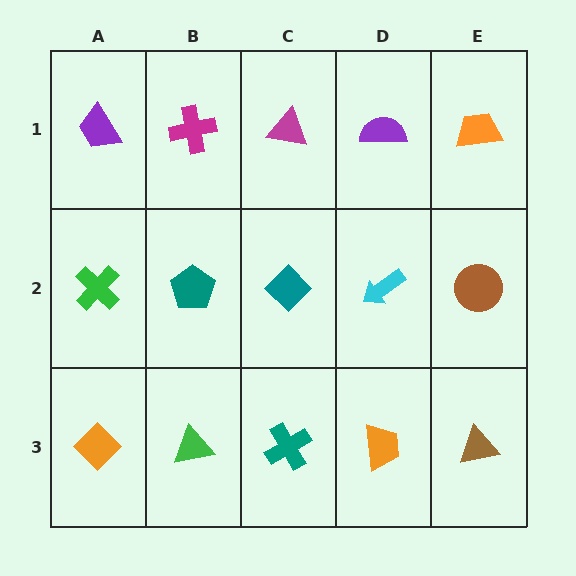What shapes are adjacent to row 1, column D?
A cyan arrow (row 2, column D), a magenta triangle (row 1, column C), an orange trapezoid (row 1, column E).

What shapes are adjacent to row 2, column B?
A magenta cross (row 1, column B), a green triangle (row 3, column B), a green cross (row 2, column A), a teal diamond (row 2, column C).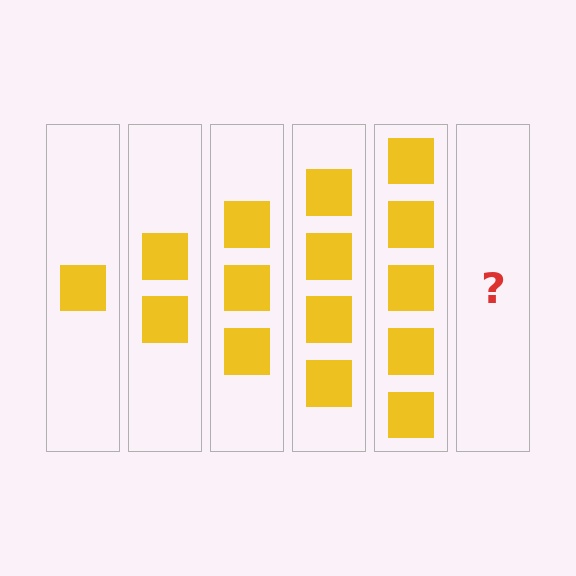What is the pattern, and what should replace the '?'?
The pattern is that each step adds one more square. The '?' should be 6 squares.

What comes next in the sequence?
The next element should be 6 squares.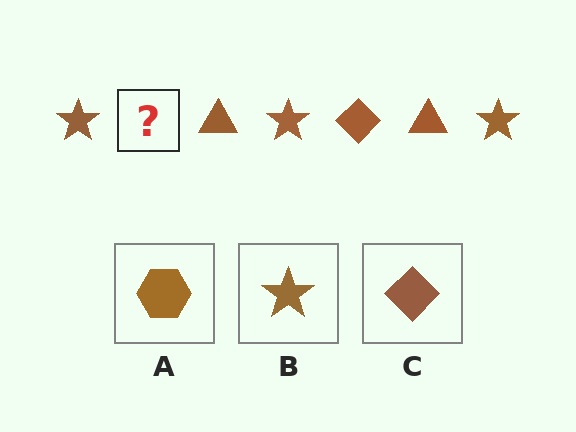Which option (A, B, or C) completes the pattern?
C.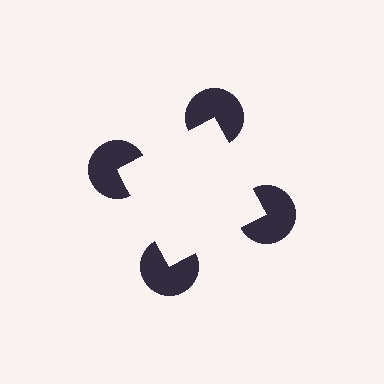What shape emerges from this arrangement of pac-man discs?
An illusory square — its edges are inferred from the aligned wedge cuts in the pac-man discs, not physically drawn.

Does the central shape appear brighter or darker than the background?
It typically appears slightly brighter than the background, even though no actual brightness change is drawn.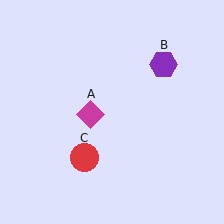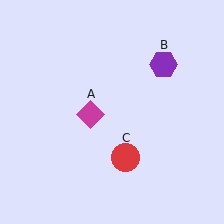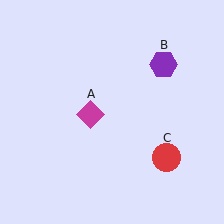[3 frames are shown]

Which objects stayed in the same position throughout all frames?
Magenta diamond (object A) and purple hexagon (object B) remained stationary.